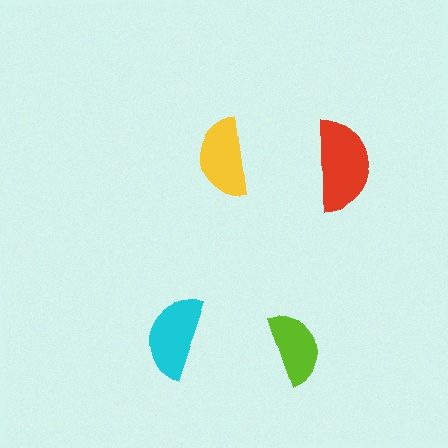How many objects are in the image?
There are 4 objects in the image.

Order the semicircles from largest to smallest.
the red one, the cyan one, the yellow one, the lime one.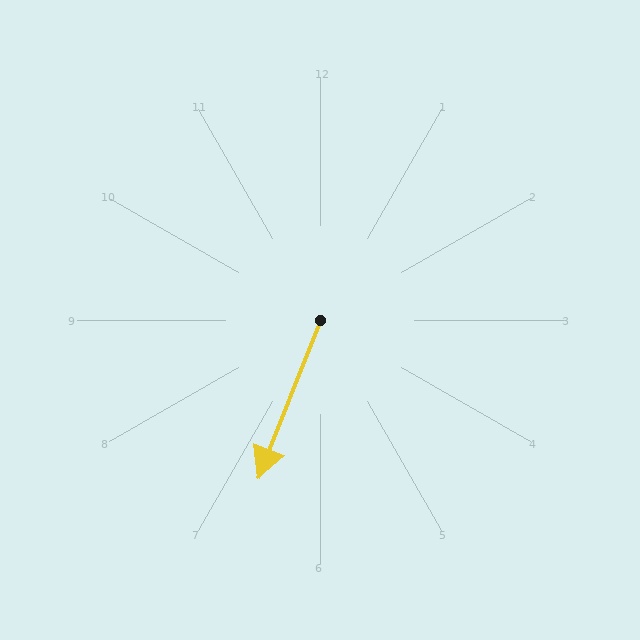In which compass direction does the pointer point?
South.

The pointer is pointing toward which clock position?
Roughly 7 o'clock.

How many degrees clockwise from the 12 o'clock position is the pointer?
Approximately 201 degrees.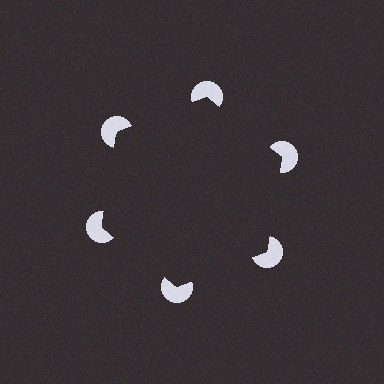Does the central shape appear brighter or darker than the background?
It typically appears slightly darker than the background, even though no actual brightness change is drawn.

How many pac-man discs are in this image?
There are 6 — one at each vertex of the illusory hexagon.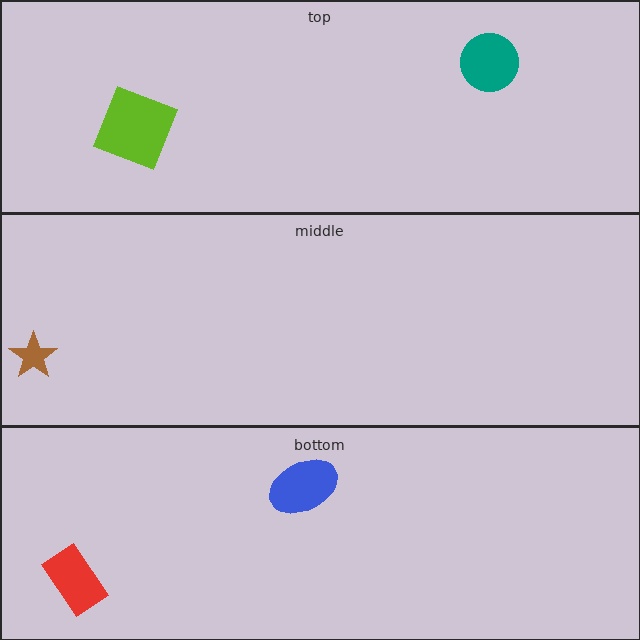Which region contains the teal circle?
The top region.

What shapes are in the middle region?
The brown star.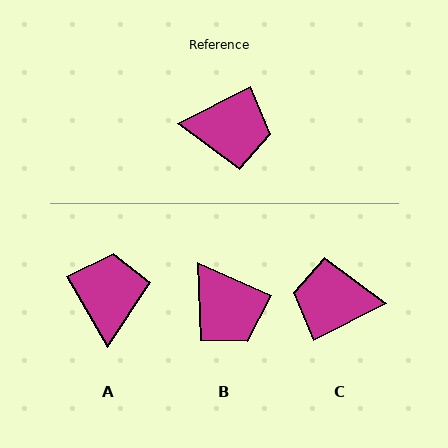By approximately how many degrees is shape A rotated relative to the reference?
Approximately 94 degrees counter-clockwise.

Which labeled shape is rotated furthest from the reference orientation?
C, about 179 degrees away.